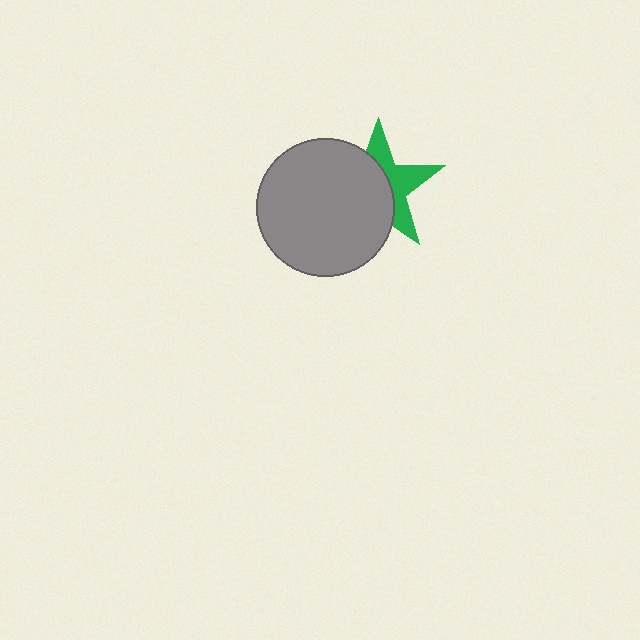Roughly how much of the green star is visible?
A small part of it is visible (roughly 42%).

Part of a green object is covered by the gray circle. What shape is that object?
It is a star.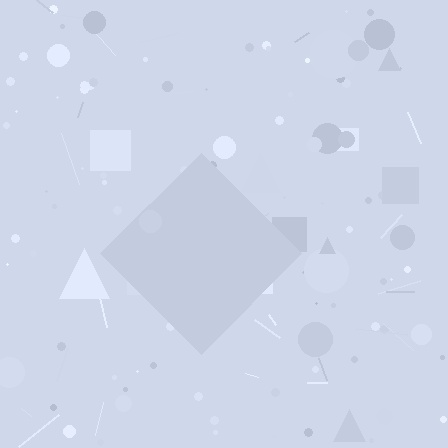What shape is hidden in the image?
A diamond is hidden in the image.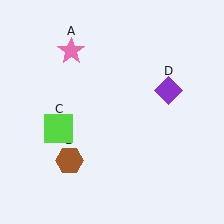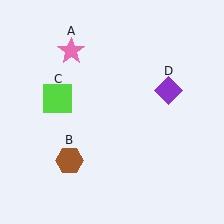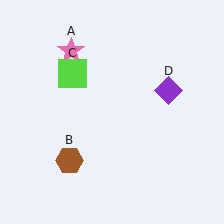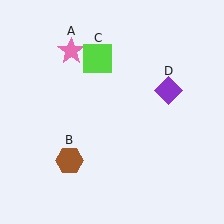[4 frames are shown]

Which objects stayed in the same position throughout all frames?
Pink star (object A) and brown hexagon (object B) and purple diamond (object D) remained stationary.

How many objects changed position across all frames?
1 object changed position: lime square (object C).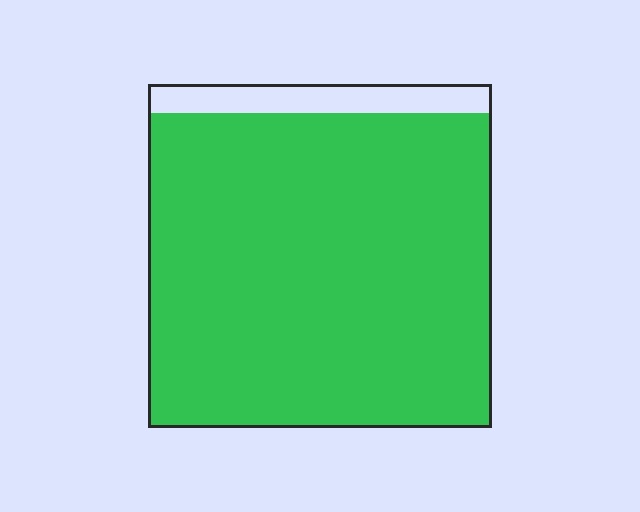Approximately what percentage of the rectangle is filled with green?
Approximately 90%.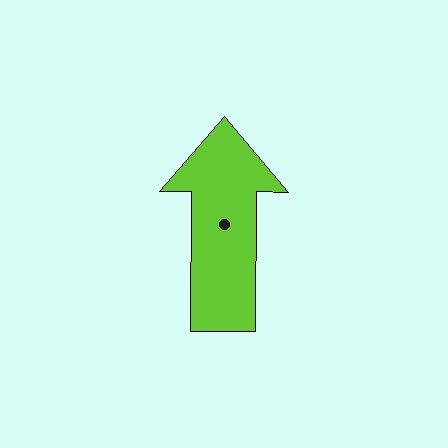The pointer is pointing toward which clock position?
Roughly 12 o'clock.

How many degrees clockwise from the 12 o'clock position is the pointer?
Approximately 0 degrees.